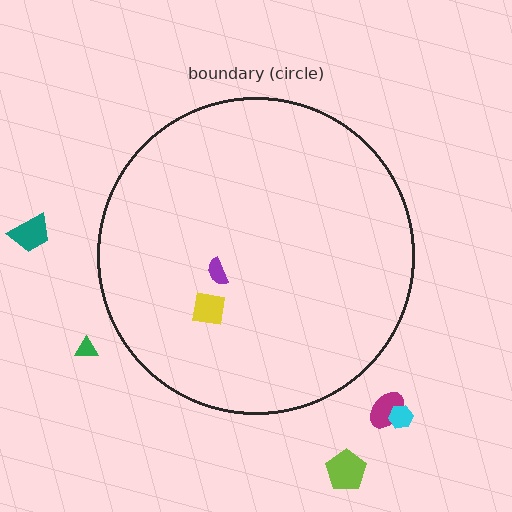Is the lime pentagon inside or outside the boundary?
Outside.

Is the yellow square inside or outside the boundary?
Inside.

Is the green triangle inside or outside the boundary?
Outside.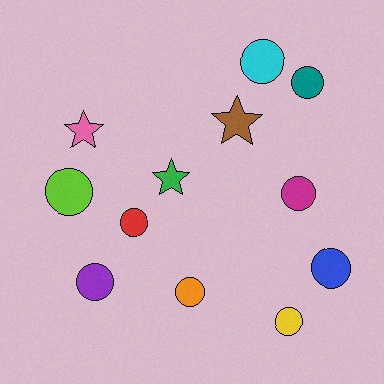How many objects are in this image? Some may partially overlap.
There are 12 objects.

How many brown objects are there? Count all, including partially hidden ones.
There is 1 brown object.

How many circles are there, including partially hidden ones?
There are 9 circles.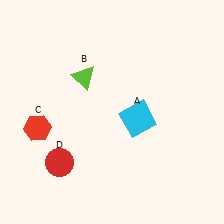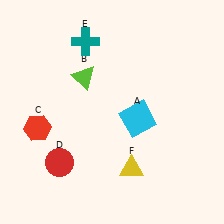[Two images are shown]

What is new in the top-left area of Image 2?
A teal cross (E) was added in the top-left area of Image 2.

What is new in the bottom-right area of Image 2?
A yellow triangle (F) was added in the bottom-right area of Image 2.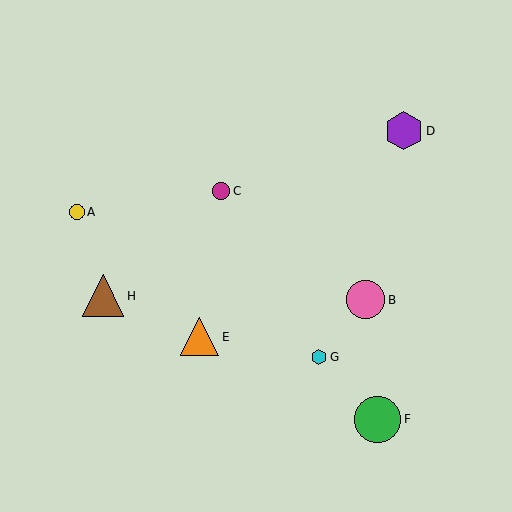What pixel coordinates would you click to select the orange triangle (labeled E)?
Click at (200, 337) to select the orange triangle E.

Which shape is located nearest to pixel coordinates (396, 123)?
The purple hexagon (labeled D) at (404, 131) is nearest to that location.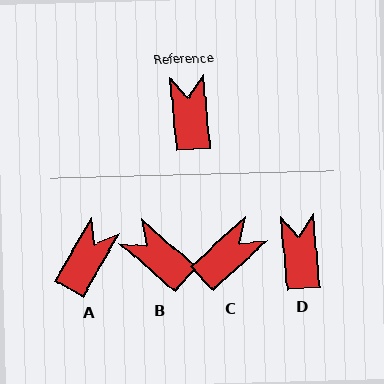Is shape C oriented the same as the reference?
No, it is off by about 53 degrees.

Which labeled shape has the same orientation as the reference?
D.